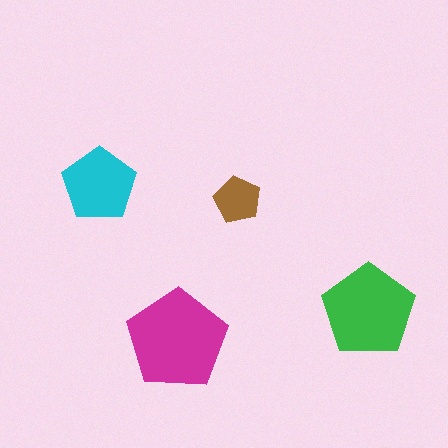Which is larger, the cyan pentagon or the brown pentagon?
The cyan one.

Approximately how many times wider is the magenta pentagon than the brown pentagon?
About 2 times wider.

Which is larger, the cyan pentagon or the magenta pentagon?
The magenta one.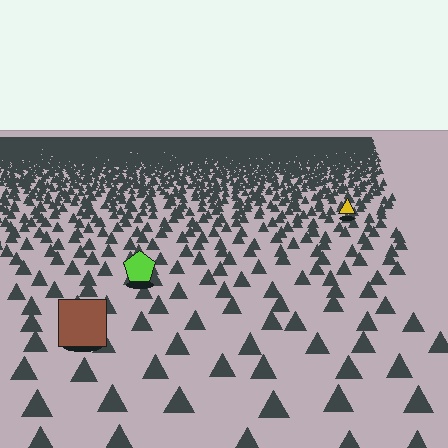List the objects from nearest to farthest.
From nearest to farthest: the brown square, the lime pentagon, the yellow triangle.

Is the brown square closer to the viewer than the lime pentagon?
Yes. The brown square is closer — you can tell from the texture gradient: the ground texture is coarser near it.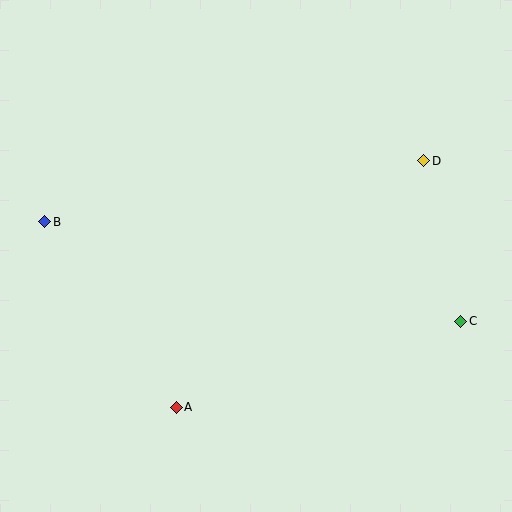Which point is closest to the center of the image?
Point A at (176, 407) is closest to the center.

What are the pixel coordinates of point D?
Point D is at (424, 161).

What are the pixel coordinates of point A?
Point A is at (176, 407).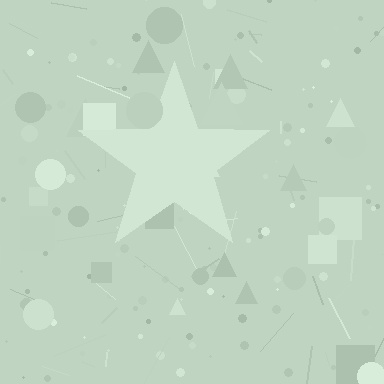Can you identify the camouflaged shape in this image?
The camouflaged shape is a star.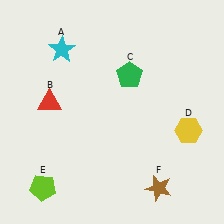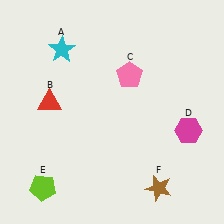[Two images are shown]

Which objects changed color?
C changed from green to pink. D changed from yellow to magenta.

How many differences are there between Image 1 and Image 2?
There are 2 differences between the two images.